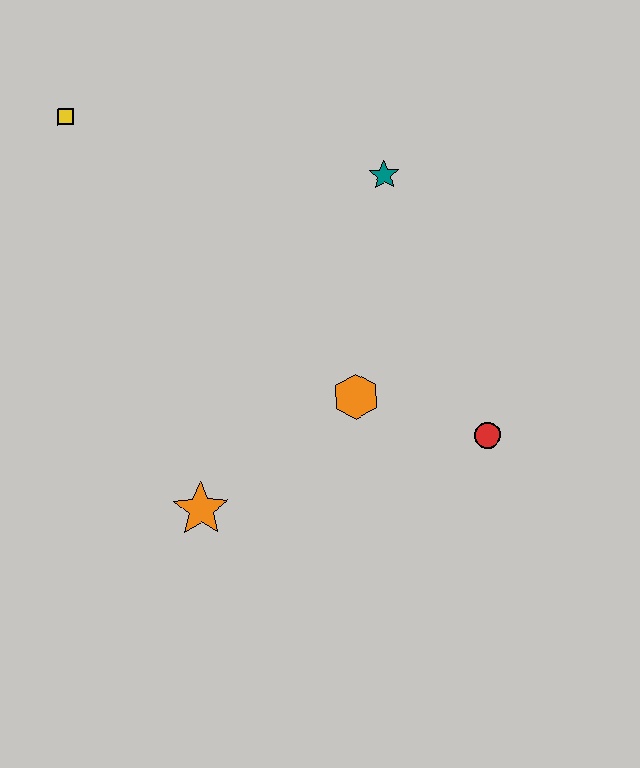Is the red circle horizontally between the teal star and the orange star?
No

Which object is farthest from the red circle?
The yellow square is farthest from the red circle.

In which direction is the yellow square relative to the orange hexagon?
The yellow square is above the orange hexagon.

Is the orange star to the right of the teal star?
No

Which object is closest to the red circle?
The orange hexagon is closest to the red circle.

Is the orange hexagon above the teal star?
No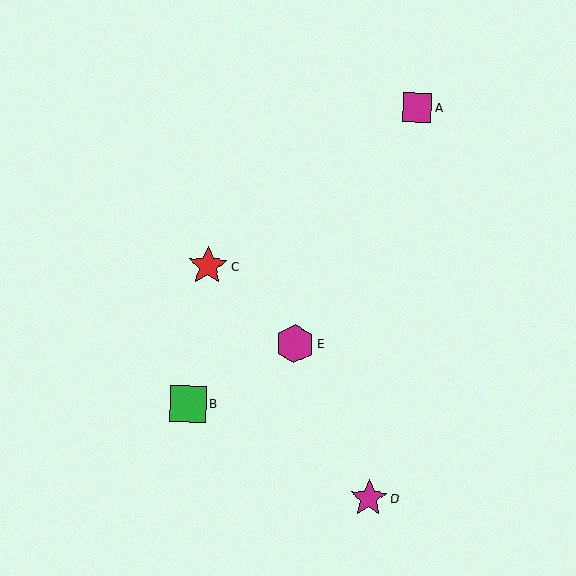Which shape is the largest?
The red star (labeled C) is the largest.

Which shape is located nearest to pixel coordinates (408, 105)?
The magenta square (labeled A) at (417, 108) is nearest to that location.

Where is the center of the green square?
The center of the green square is at (188, 404).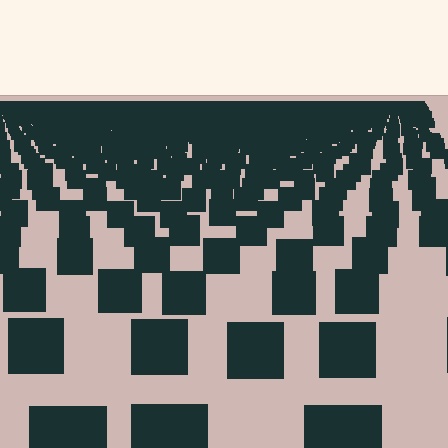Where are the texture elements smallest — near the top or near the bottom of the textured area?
Near the top.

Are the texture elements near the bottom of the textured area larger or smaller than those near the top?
Larger. Near the bottom, elements are closer to the viewer and appear at a bigger on-screen size.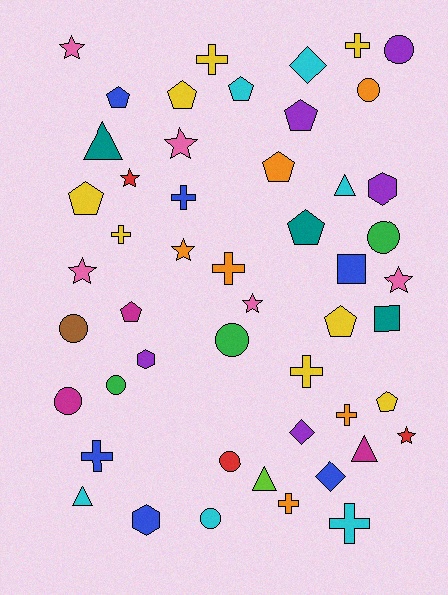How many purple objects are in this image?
There are 5 purple objects.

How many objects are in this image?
There are 50 objects.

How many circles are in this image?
There are 9 circles.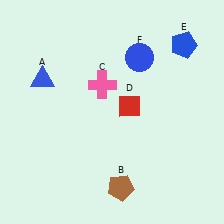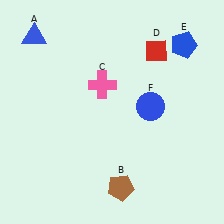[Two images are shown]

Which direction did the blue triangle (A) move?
The blue triangle (A) moved up.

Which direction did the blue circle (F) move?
The blue circle (F) moved down.